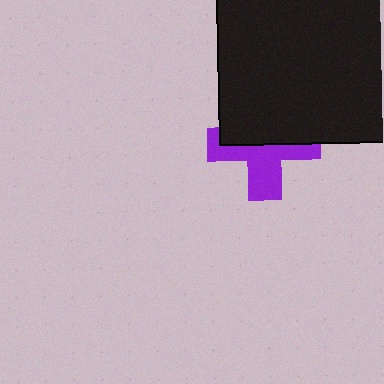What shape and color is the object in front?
The object in front is a black square.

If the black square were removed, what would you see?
You would see the complete purple cross.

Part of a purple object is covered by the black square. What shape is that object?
It is a cross.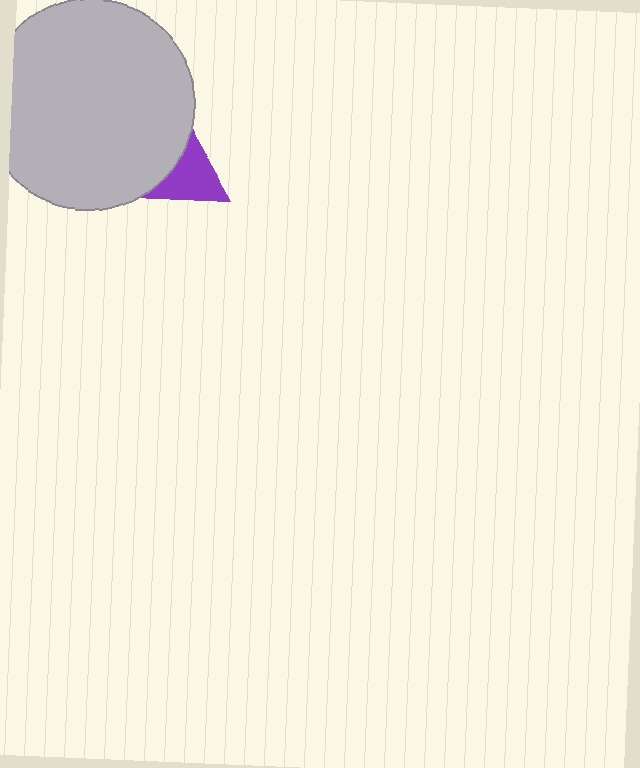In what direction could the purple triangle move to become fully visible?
The purple triangle could move right. That would shift it out from behind the light gray circle entirely.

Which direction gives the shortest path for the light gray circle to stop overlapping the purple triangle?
Moving left gives the shortest separation.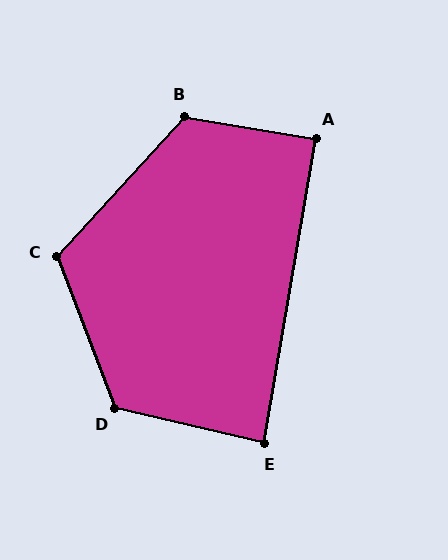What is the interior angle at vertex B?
Approximately 123 degrees (obtuse).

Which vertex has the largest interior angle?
D, at approximately 124 degrees.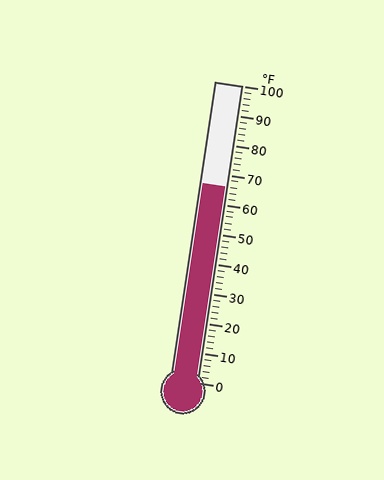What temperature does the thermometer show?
The thermometer shows approximately 66°F.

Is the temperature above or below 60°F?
The temperature is above 60°F.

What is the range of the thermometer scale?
The thermometer scale ranges from 0°F to 100°F.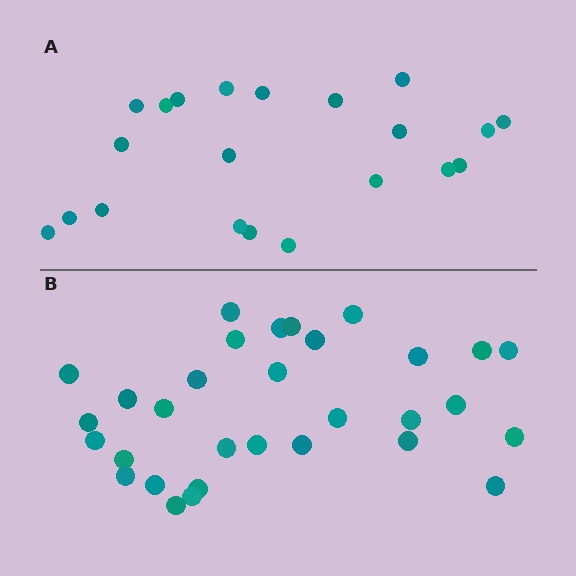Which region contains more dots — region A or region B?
Region B (the bottom region) has more dots.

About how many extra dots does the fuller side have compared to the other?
Region B has roughly 10 or so more dots than region A.